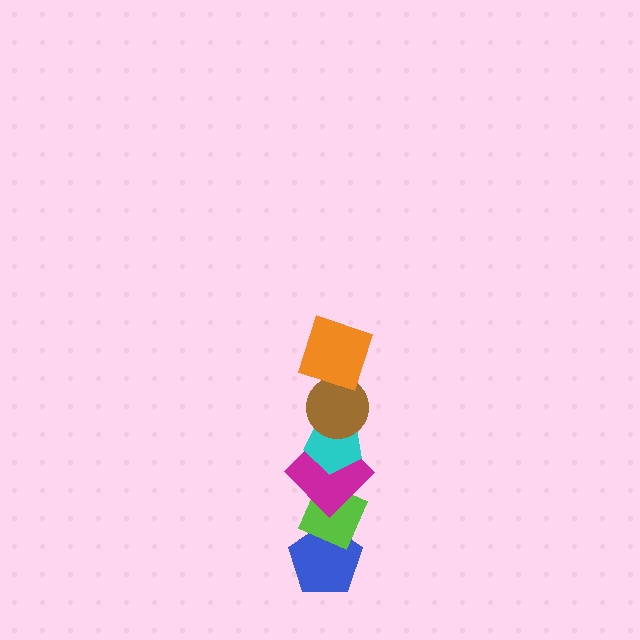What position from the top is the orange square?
The orange square is 1st from the top.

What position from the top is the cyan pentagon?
The cyan pentagon is 3rd from the top.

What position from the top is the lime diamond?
The lime diamond is 5th from the top.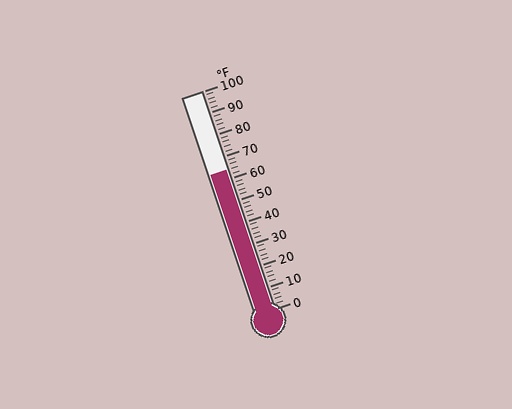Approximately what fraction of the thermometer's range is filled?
The thermometer is filled to approximately 65% of its range.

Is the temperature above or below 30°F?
The temperature is above 30°F.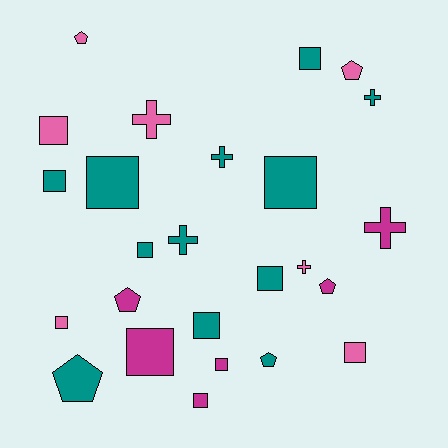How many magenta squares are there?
There are 3 magenta squares.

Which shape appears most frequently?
Square, with 13 objects.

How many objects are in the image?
There are 25 objects.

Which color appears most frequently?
Teal, with 12 objects.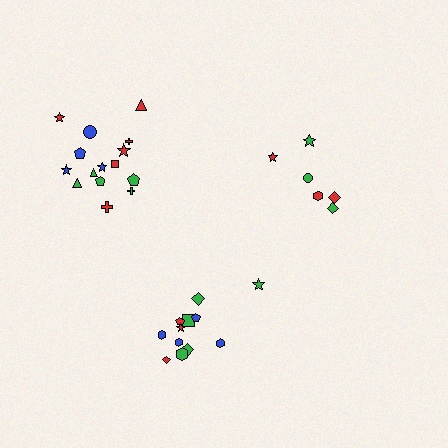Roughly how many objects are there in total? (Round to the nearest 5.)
Roughly 35 objects in total.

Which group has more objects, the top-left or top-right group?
The top-left group.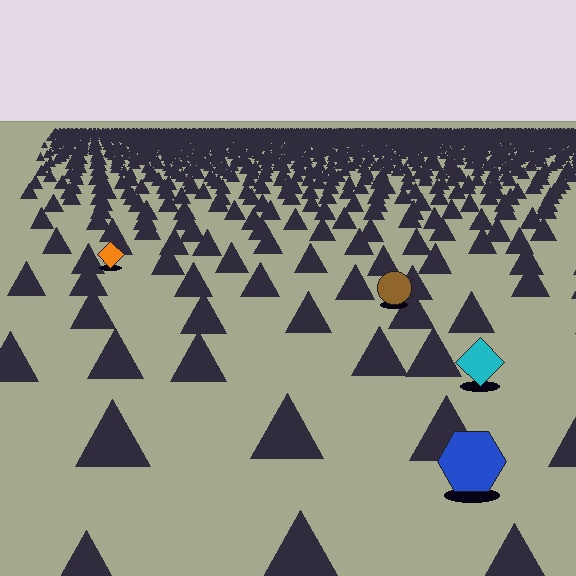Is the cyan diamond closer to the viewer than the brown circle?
Yes. The cyan diamond is closer — you can tell from the texture gradient: the ground texture is coarser near it.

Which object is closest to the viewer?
The blue hexagon is closest. The texture marks near it are larger and more spread out.